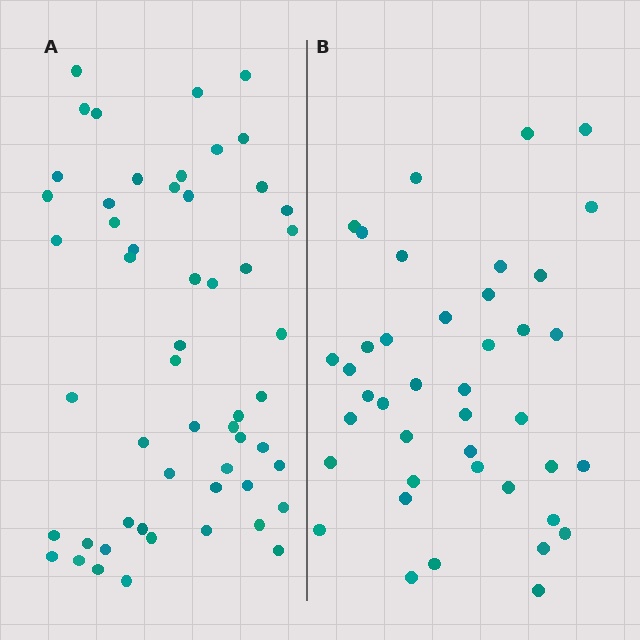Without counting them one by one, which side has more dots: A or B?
Region A (the left region) has more dots.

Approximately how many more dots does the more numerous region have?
Region A has approximately 15 more dots than region B.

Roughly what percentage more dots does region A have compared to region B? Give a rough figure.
About 30% more.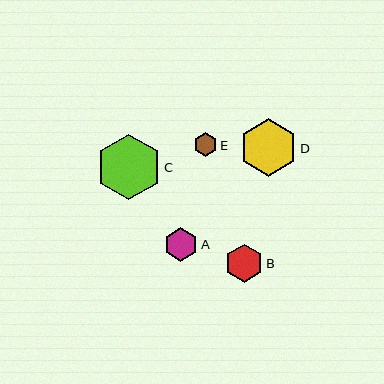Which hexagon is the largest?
Hexagon C is the largest with a size of approximately 65 pixels.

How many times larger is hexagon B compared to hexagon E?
Hexagon B is approximately 1.6 times the size of hexagon E.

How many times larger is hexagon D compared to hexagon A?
Hexagon D is approximately 1.7 times the size of hexagon A.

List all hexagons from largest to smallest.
From largest to smallest: C, D, B, A, E.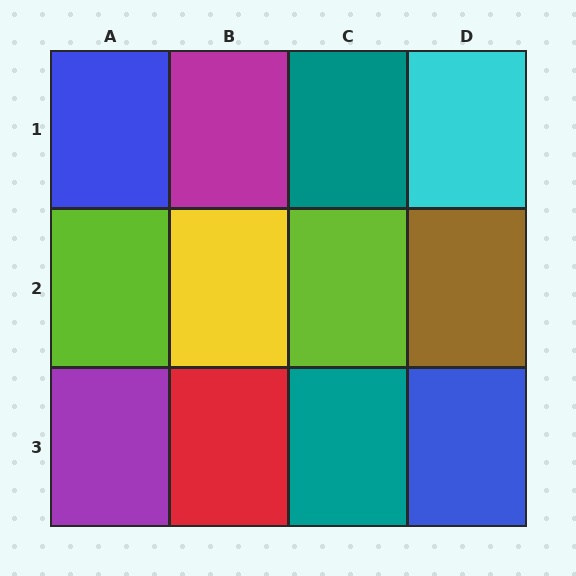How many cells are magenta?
1 cell is magenta.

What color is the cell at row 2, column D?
Brown.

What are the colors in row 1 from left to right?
Blue, magenta, teal, cyan.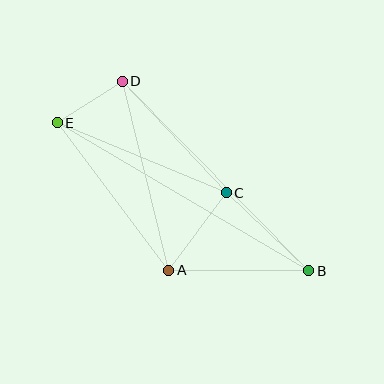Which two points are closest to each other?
Points D and E are closest to each other.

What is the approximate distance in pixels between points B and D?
The distance between B and D is approximately 266 pixels.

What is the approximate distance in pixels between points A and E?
The distance between A and E is approximately 185 pixels.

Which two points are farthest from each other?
Points B and E are farthest from each other.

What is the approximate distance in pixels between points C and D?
The distance between C and D is approximately 153 pixels.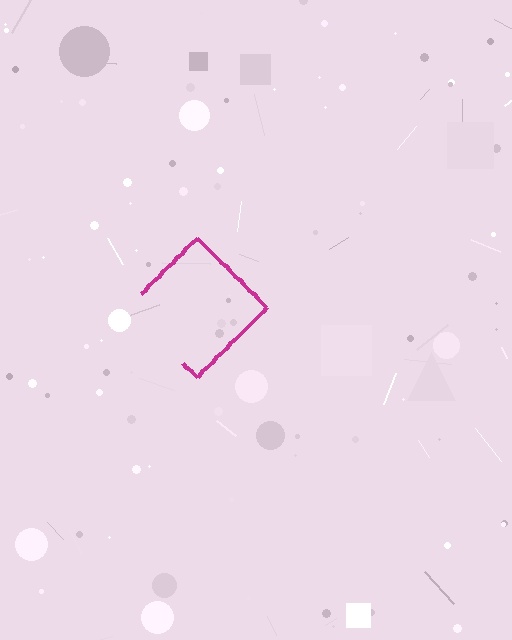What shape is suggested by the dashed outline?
The dashed outline suggests a diamond.